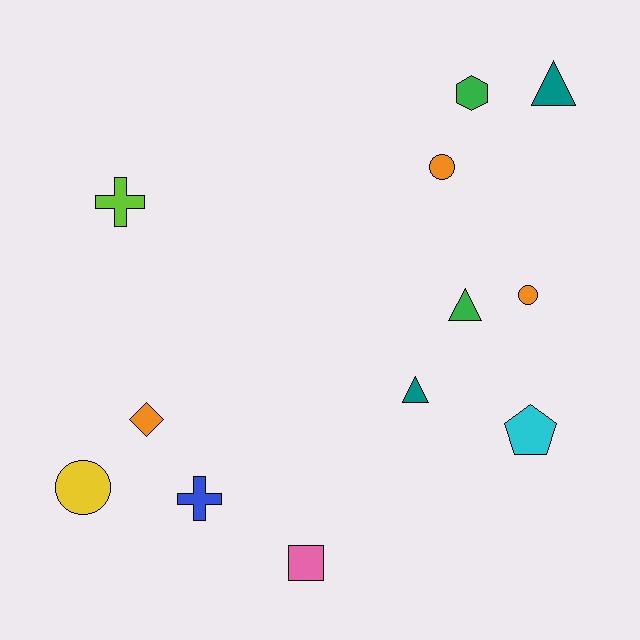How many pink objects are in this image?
There is 1 pink object.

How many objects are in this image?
There are 12 objects.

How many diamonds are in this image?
There is 1 diamond.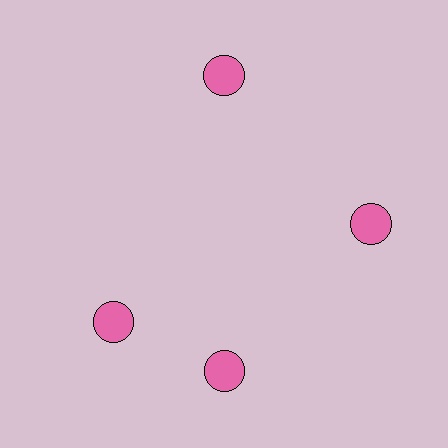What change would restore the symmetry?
The symmetry would be restored by rotating it back into even spacing with its neighbors so that all 4 circles sit at equal angles and equal distance from the center.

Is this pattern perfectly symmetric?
No. The 4 pink circles are arranged in a ring, but one element near the 9 o'clock position is rotated out of alignment along the ring, breaking the 4-fold rotational symmetry.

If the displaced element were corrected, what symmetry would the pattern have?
It would have 4-fold rotational symmetry — the pattern would map onto itself every 90 degrees.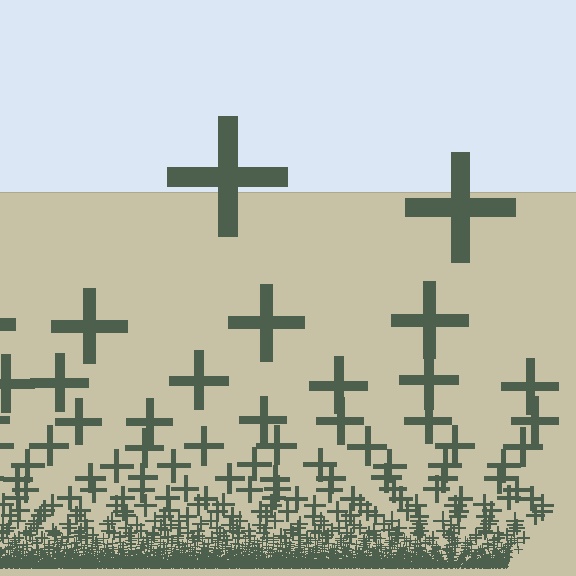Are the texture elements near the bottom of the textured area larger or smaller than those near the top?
Smaller. The gradient is inverted — elements near the bottom are smaller and denser.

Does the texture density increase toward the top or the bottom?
Density increases toward the bottom.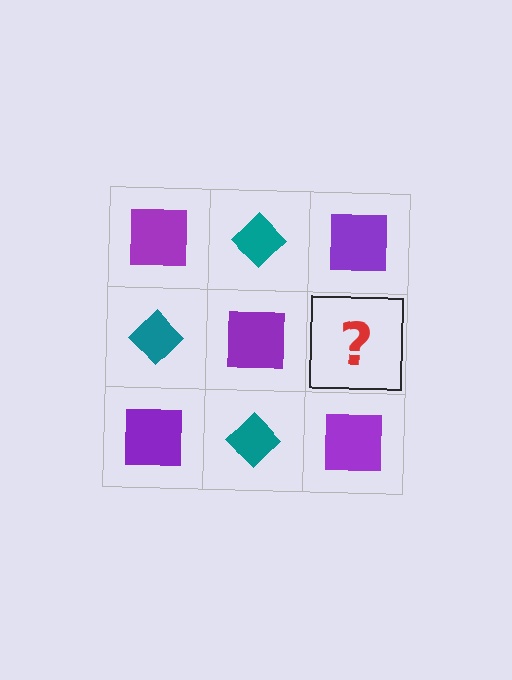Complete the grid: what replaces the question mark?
The question mark should be replaced with a teal diamond.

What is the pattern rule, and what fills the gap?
The rule is that it alternates purple square and teal diamond in a checkerboard pattern. The gap should be filled with a teal diamond.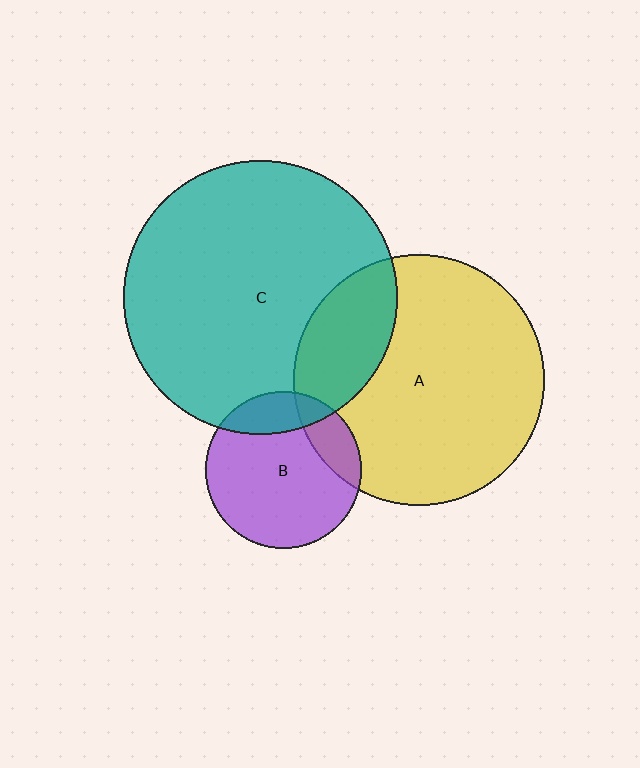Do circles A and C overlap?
Yes.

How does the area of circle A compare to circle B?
Approximately 2.6 times.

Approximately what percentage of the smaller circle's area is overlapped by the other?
Approximately 25%.